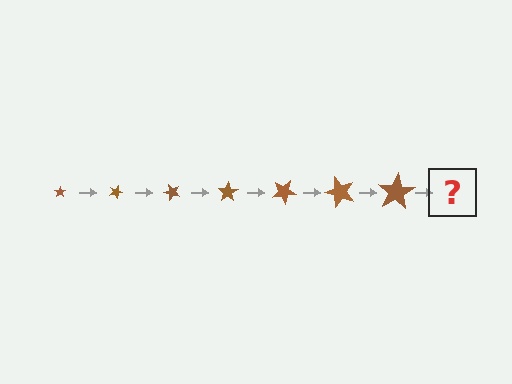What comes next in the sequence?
The next element should be a star, larger than the previous one and rotated 175 degrees from the start.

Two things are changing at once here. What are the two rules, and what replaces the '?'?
The two rules are that the star grows larger each step and it rotates 25 degrees each step. The '?' should be a star, larger than the previous one and rotated 175 degrees from the start.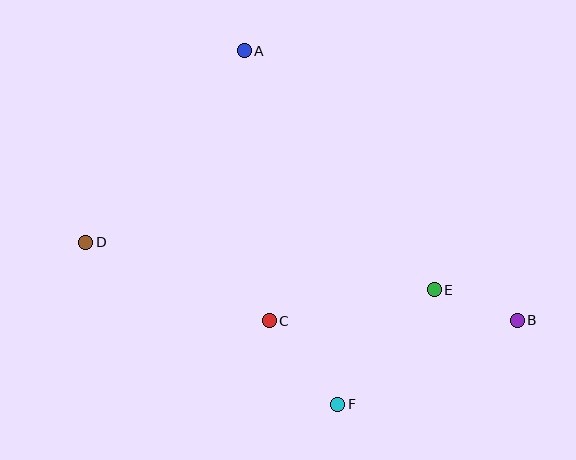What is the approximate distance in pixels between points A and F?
The distance between A and F is approximately 366 pixels.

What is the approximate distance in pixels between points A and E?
The distance between A and E is approximately 306 pixels.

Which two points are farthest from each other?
Points B and D are farthest from each other.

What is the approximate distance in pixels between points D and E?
The distance between D and E is approximately 352 pixels.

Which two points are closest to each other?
Points B and E are closest to each other.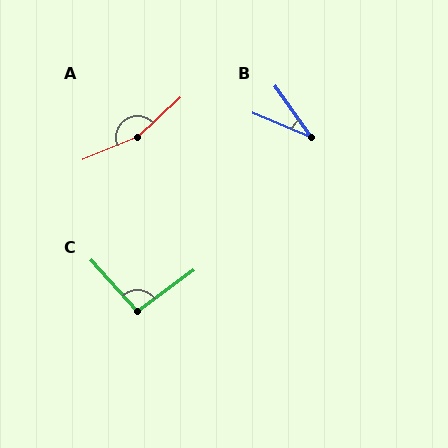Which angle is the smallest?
B, at approximately 32 degrees.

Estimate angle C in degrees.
Approximately 96 degrees.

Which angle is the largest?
A, at approximately 159 degrees.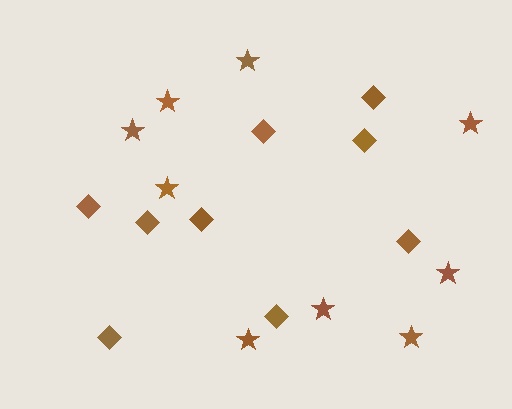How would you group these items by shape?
There are 2 groups: one group of diamonds (9) and one group of stars (9).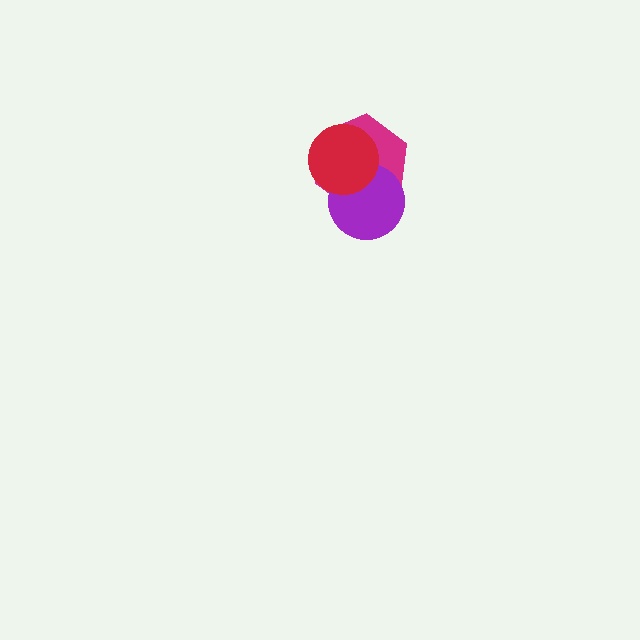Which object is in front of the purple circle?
The red circle is in front of the purple circle.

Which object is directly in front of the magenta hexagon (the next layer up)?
The purple circle is directly in front of the magenta hexagon.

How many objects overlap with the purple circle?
2 objects overlap with the purple circle.